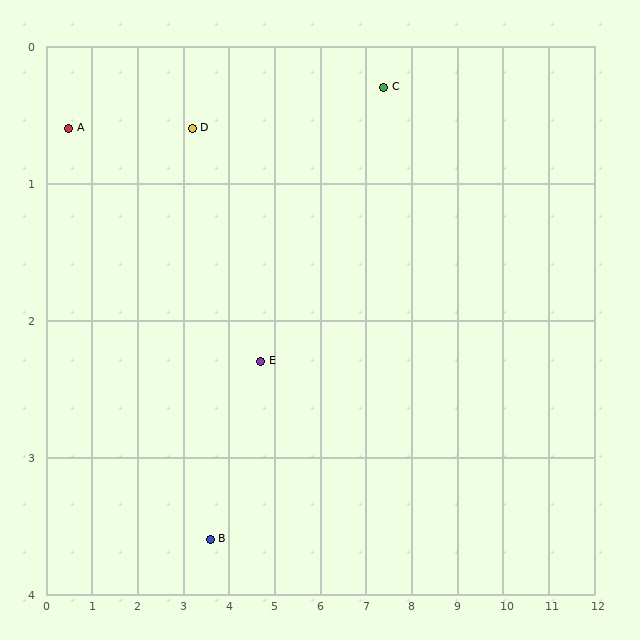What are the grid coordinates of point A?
Point A is at approximately (0.5, 0.6).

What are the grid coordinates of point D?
Point D is at approximately (3.2, 0.6).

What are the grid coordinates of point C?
Point C is at approximately (7.4, 0.3).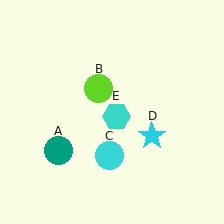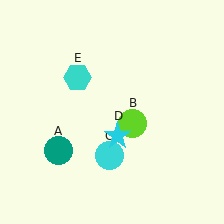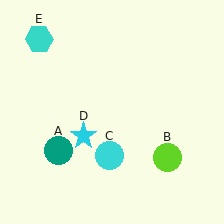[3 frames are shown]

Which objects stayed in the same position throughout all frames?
Teal circle (object A) and cyan circle (object C) remained stationary.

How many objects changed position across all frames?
3 objects changed position: lime circle (object B), cyan star (object D), cyan hexagon (object E).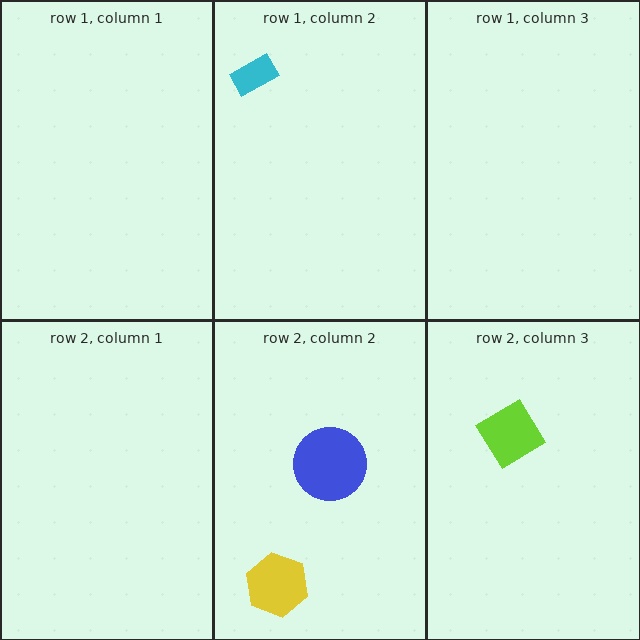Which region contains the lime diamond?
The row 2, column 3 region.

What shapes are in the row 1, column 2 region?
The cyan rectangle.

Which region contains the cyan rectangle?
The row 1, column 2 region.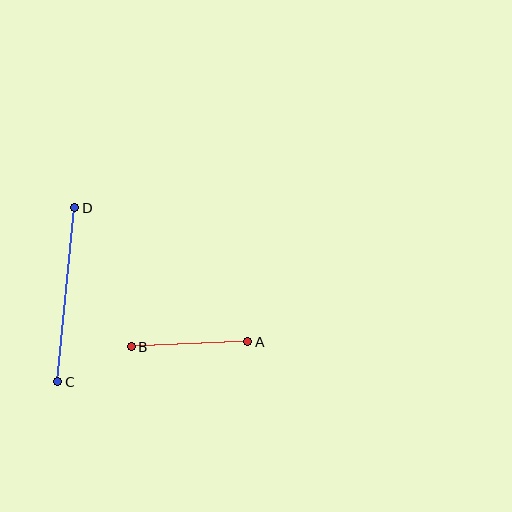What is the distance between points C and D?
The distance is approximately 175 pixels.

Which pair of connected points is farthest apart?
Points C and D are farthest apart.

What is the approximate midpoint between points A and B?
The midpoint is at approximately (190, 344) pixels.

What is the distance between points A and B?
The distance is approximately 116 pixels.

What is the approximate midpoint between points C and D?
The midpoint is at approximately (66, 295) pixels.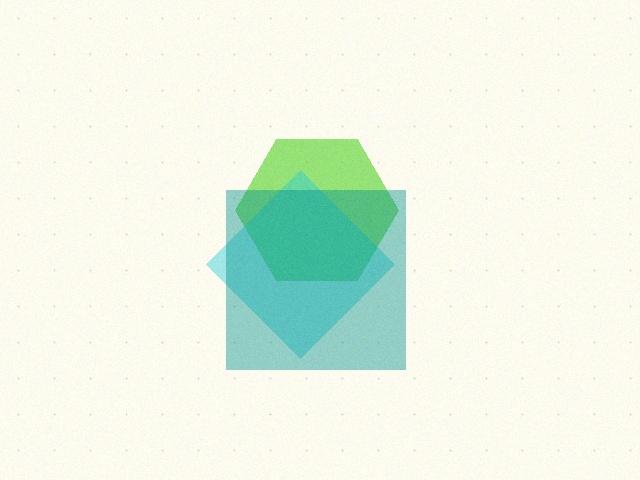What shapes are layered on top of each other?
The layered shapes are: a lime hexagon, a cyan diamond, a teal square.